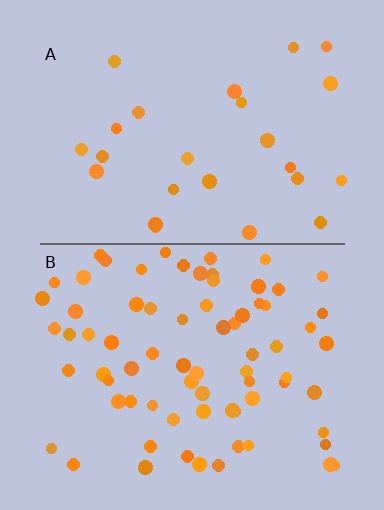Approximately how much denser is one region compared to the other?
Approximately 2.8× — region B over region A.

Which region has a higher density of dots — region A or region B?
B (the bottom).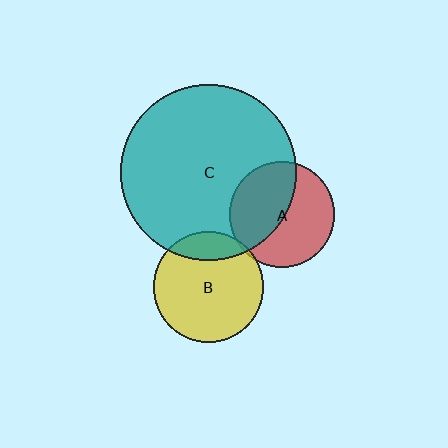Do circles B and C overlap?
Yes.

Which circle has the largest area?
Circle C (teal).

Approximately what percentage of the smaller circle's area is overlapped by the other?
Approximately 15%.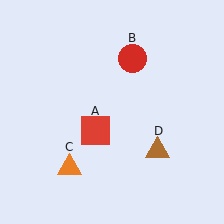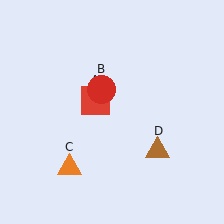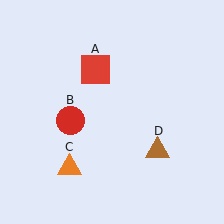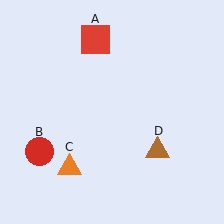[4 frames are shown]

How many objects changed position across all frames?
2 objects changed position: red square (object A), red circle (object B).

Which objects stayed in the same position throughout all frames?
Orange triangle (object C) and brown triangle (object D) remained stationary.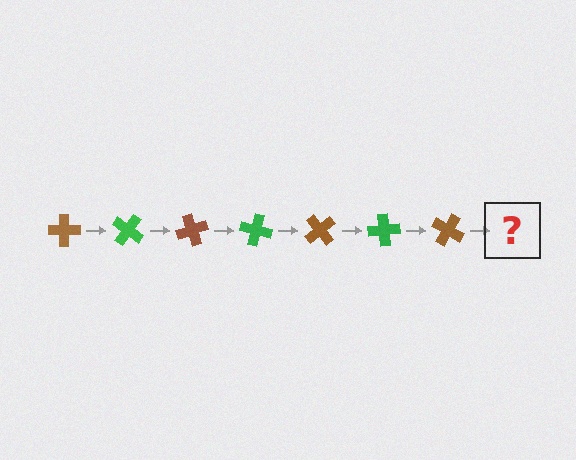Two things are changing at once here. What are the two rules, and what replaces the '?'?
The two rules are that it rotates 35 degrees each step and the color cycles through brown and green. The '?' should be a green cross, rotated 245 degrees from the start.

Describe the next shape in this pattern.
It should be a green cross, rotated 245 degrees from the start.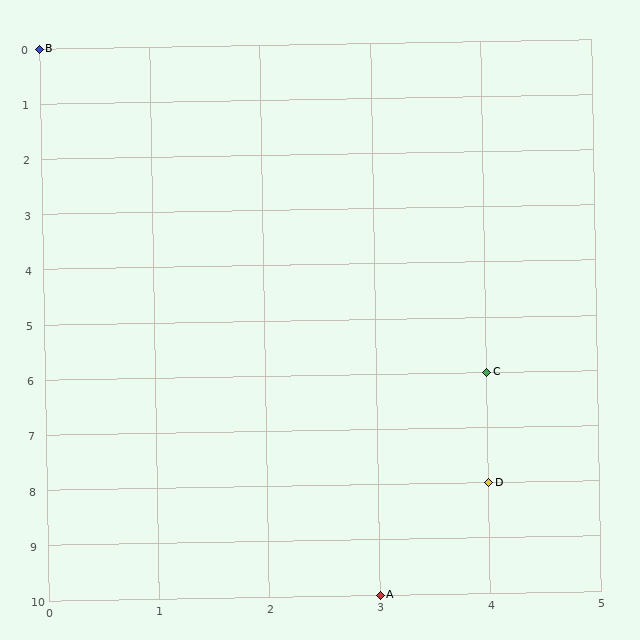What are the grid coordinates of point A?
Point A is at grid coordinates (3, 10).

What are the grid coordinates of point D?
Point D is at grid coordinates (4, 8).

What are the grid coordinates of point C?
Point C is at grid coordinates (4, 6).